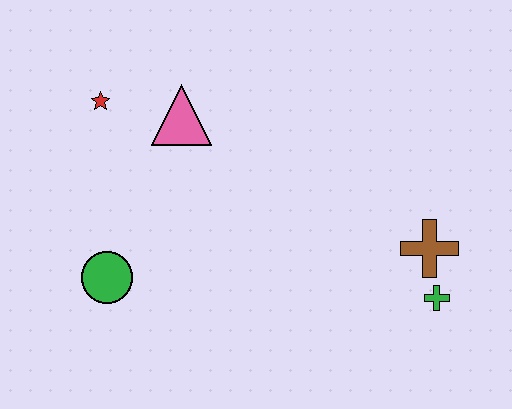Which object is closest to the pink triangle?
The red star is closest to the pink triangle.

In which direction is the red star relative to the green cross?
The red star is to the left of the green cross.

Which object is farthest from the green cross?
The red star is farthest from the green cross.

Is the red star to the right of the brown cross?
No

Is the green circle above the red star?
No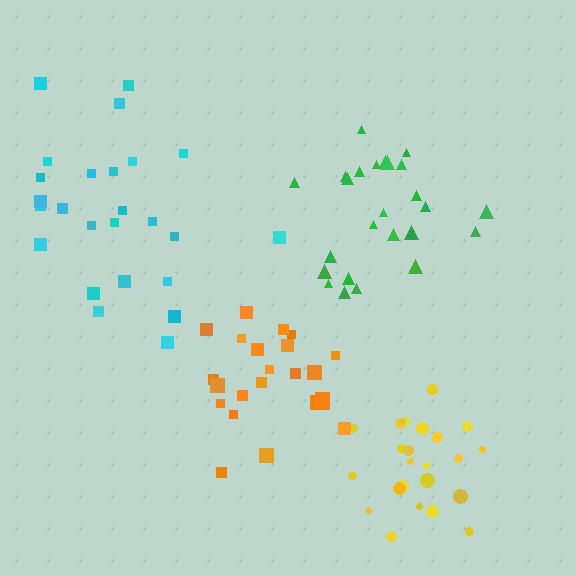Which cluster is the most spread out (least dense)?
Cyan.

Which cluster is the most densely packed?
Yellow.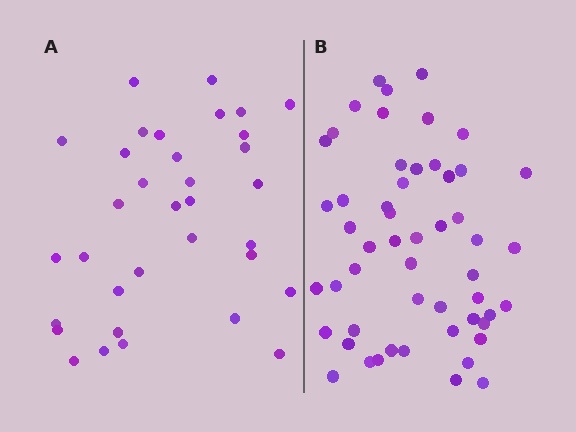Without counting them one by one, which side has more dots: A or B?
Region B (the right region) has more dots.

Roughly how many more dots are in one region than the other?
Region B has approximately 20 more dots than region A.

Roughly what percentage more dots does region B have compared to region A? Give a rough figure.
About 55% more.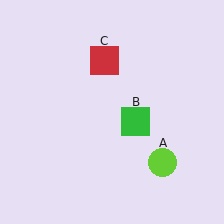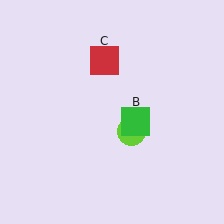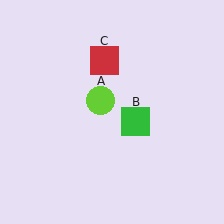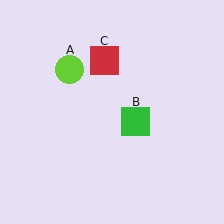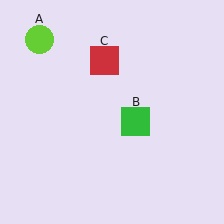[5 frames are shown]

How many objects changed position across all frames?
1 object changed position: lime circle (object A).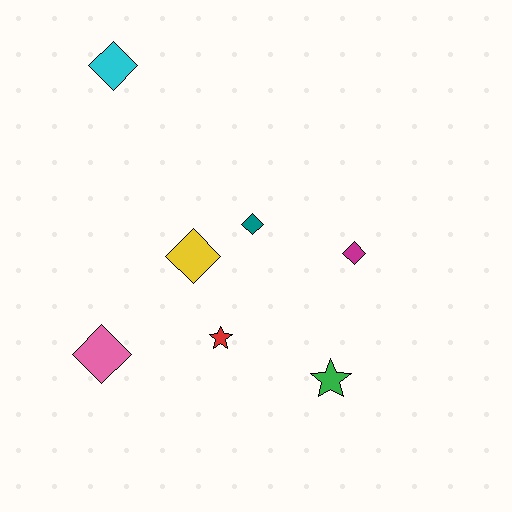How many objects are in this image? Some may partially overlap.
There are 7 objects.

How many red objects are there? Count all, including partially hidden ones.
There is 1 red object.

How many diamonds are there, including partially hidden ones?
There are 5 diamonds.